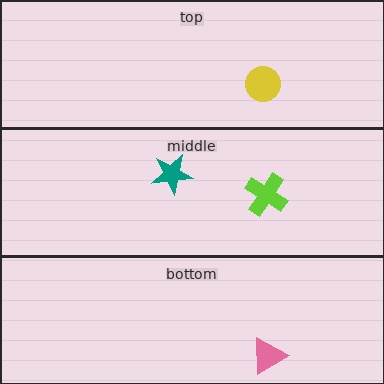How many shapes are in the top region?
1.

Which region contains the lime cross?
The middle region.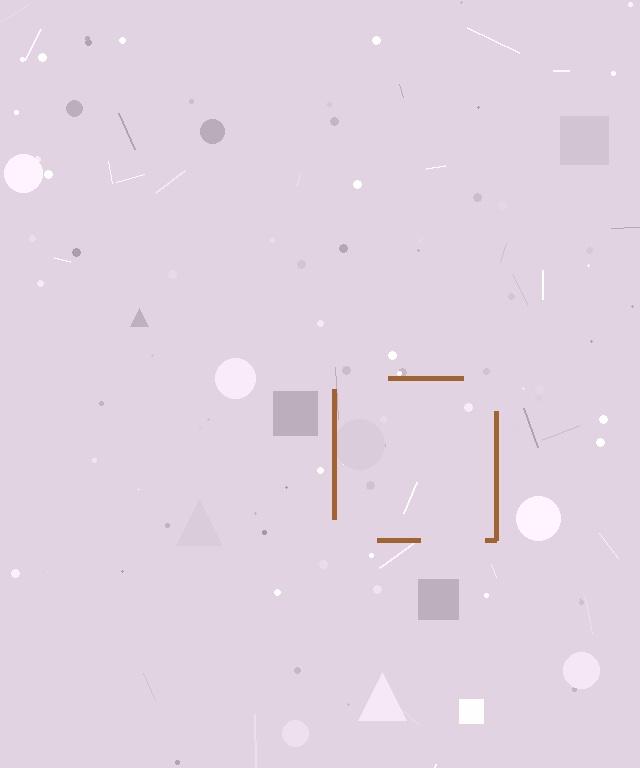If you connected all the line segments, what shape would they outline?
They would outline a square.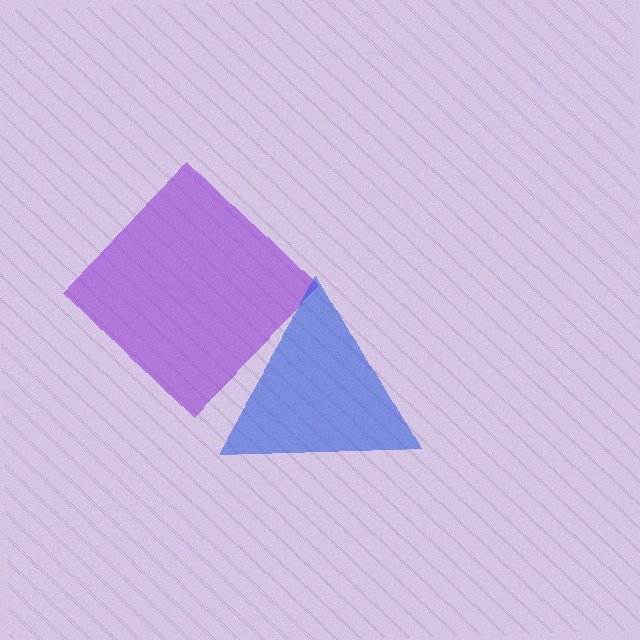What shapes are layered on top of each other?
The layered shapes are: a purple diamond, a blue triangle.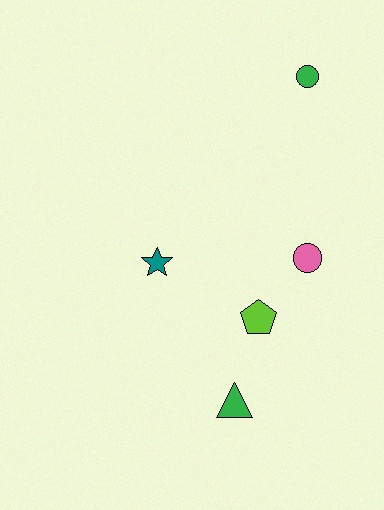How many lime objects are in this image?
There is 1 lime object.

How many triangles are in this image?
There is 1 triangle.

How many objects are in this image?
There are 5 objects.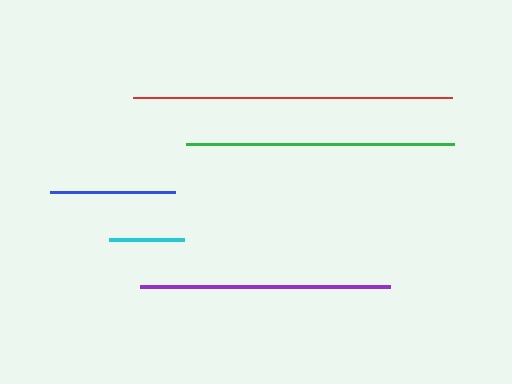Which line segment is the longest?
The red line is the longest at approximately 319 pixels.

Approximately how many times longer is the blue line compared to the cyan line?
The blue line is approximately 1.7 times the length of the cyan line.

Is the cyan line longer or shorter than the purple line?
The purple line is longer than the cyan line.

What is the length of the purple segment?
The purple segment is approximately 250 pixels long.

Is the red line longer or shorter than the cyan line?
The red line is longer than the cyan line.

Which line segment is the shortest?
The cyan line is the shortest at approximately 74 pixels.